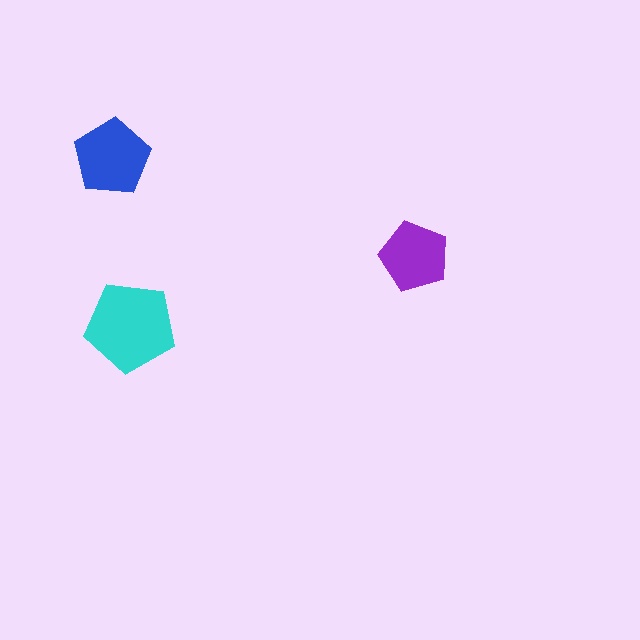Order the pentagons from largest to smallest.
the cyan one, the blue one, the purple one.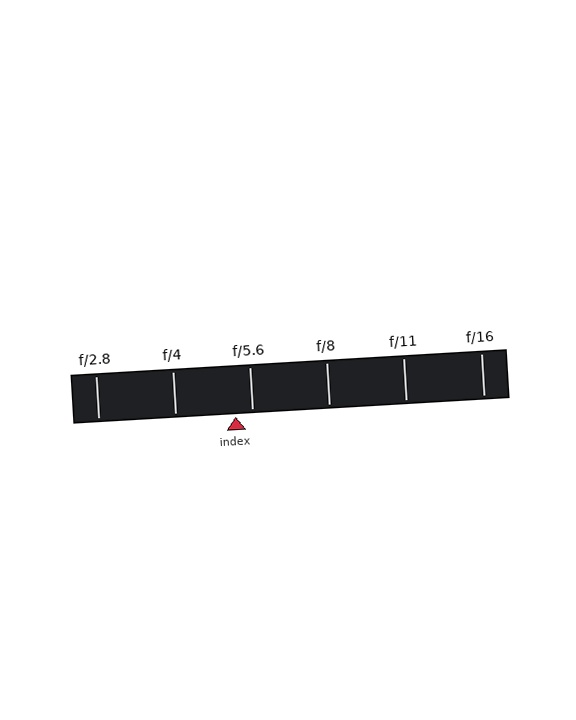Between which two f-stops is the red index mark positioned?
The index mark is between f/4 and f/5.6.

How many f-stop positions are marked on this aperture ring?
There are 6 f-stop positions marked.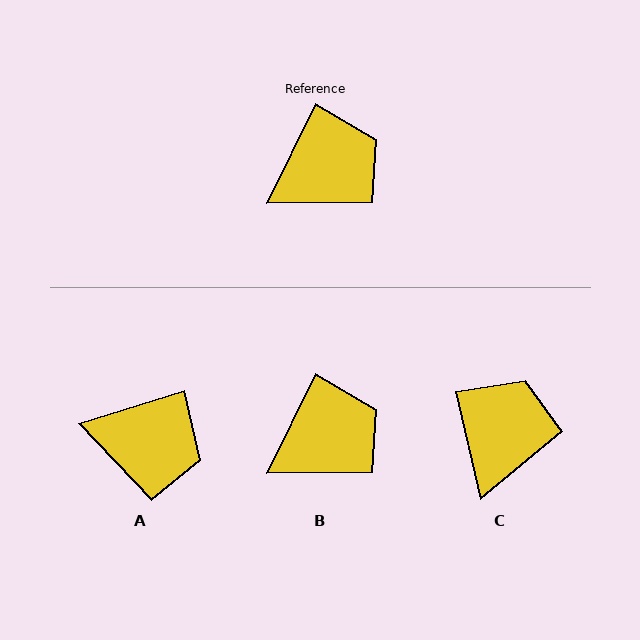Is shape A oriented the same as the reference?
No, it is off by about 47 degrees.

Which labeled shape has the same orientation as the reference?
B.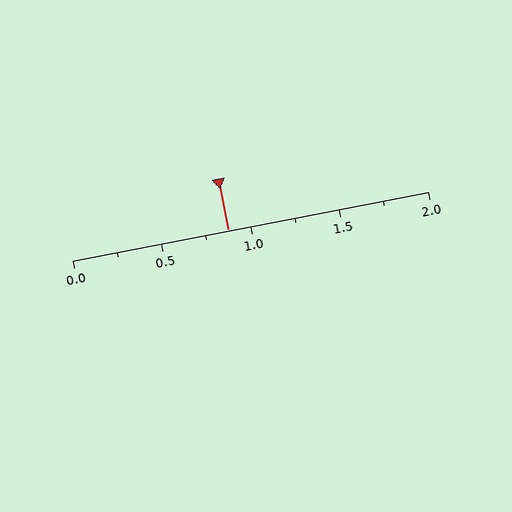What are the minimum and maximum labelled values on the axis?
The axis runs from 0.0 to 2.0.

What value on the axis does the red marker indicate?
The marker indicates approximately 0.88.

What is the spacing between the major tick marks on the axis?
The major ticks are spaced 0.5 apart.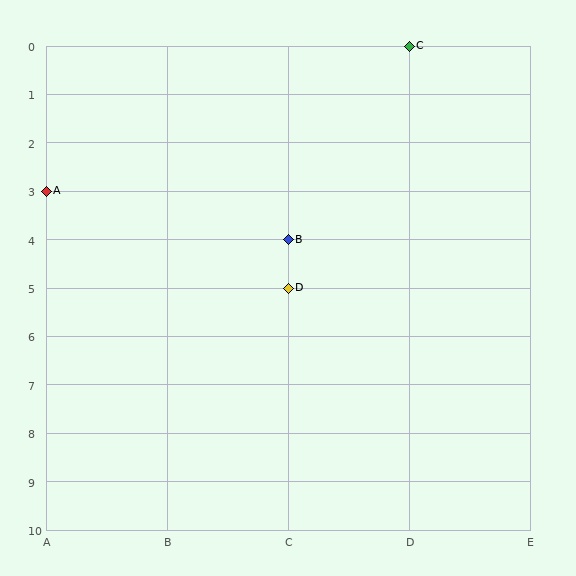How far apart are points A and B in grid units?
Points A and B are 2 columns and 1 row apart (about 2.2 grid units diagonally).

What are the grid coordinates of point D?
Point D is at grid coordinates (C, 5).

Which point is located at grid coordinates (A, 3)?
Point A is at (A, 3).